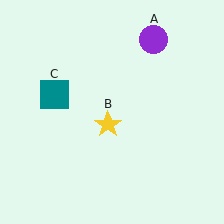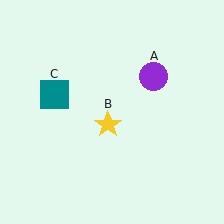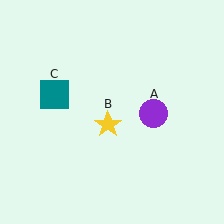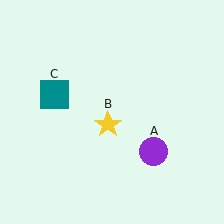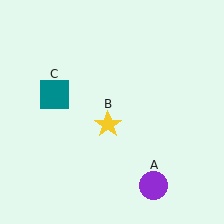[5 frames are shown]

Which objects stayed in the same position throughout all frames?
Yellow star (object B) and teal square (object C) remained stationary.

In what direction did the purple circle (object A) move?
The purple circle (object A) moved down.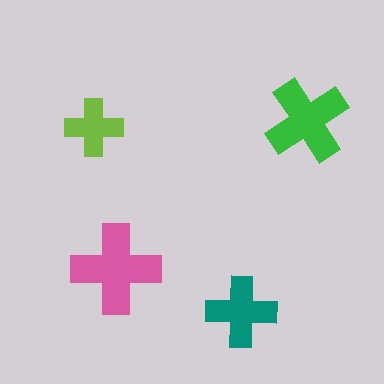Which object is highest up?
The green cross is topmost.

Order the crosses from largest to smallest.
the pink one, the green one, the teal one, the lime one.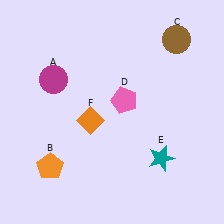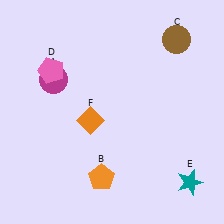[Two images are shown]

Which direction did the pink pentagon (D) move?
The pink pentagon (D) moved left.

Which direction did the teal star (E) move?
The teal star (E) moved right.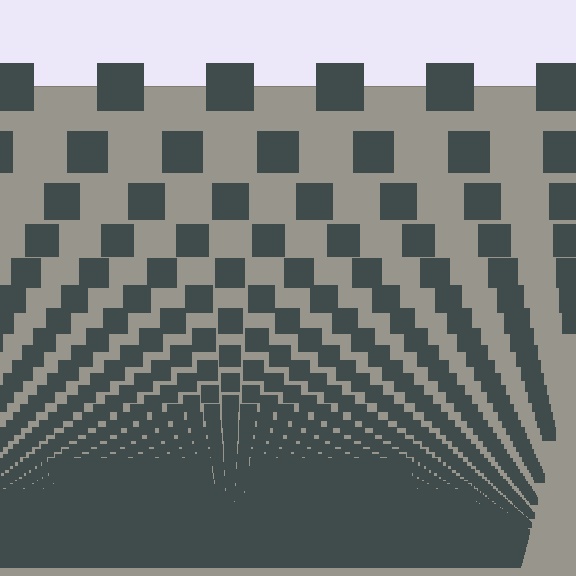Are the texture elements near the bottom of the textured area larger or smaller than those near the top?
Smaller. The gradient is inverted — elements near the bottom are smaller and denser.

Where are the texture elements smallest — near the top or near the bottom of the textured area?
Near the bottom.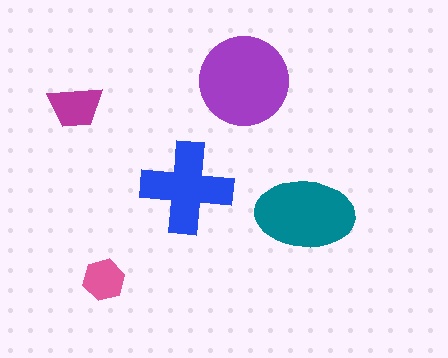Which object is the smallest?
The pink hexagon.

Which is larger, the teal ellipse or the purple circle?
The purple circle.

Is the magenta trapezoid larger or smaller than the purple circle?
Smaller.